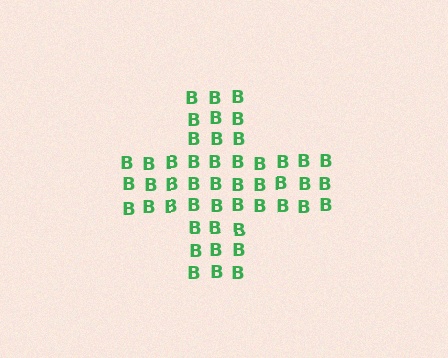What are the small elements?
The small elements are letter B's.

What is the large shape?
The large shape is a cross.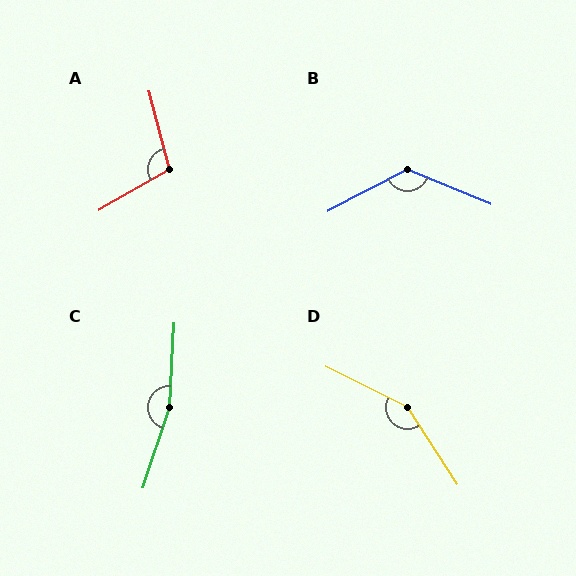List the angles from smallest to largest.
A (105°), B (130°), D (149°), C (165°).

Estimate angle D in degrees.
Approximately 149 degrees.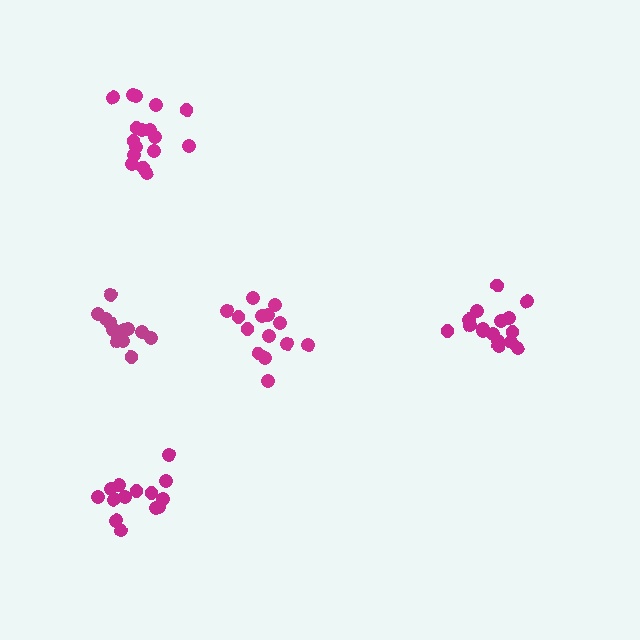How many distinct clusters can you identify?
There are 5 distinct clusters.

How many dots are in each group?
Group 1: 13 dots, Group 2: 16 dots, Group 3: 17 dots, Group 4: 14 dots, Group 5: 14 dots (74 total).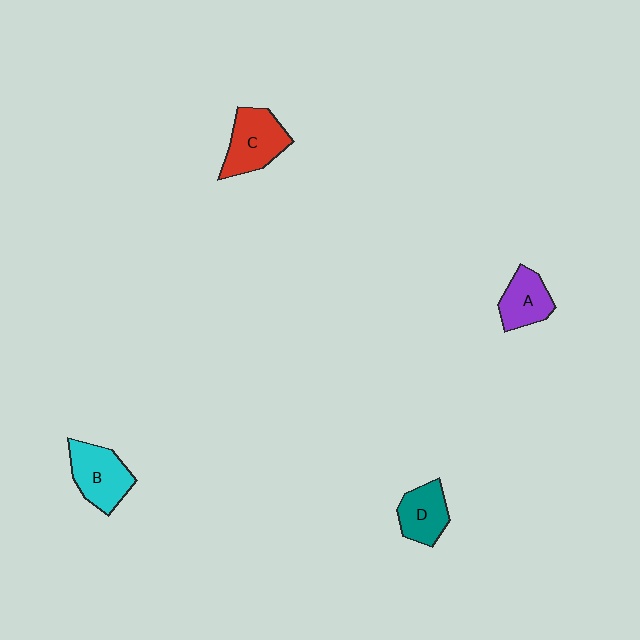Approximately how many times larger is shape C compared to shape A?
Approximately 1.3 times.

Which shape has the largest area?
Shape C (red).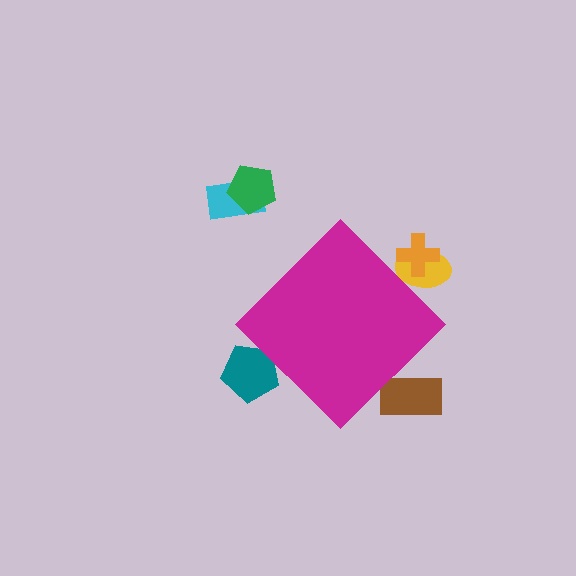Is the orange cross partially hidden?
Yes, the orange cross is partially hidden behind the magenta diamond.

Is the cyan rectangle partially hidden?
No, the cyan rectangle is fully visible.